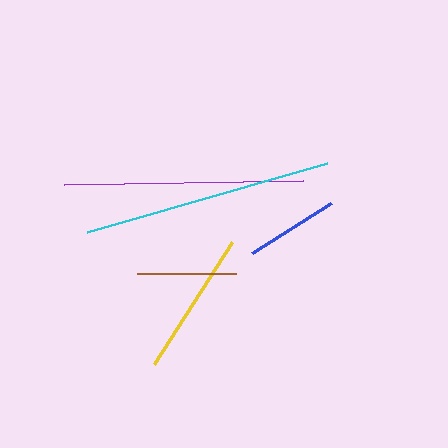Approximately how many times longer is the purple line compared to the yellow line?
The purple line is approximately 1.6 times the length of the yellow line.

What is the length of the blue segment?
The blue segment is approximately 93 pixels long.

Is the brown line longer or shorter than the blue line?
The brown line is longer than the blue line.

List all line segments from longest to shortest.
From longest to shortest: cyan, purple, yellow, brown, blue.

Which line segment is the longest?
The cyan line is the longest at approximately 250 pixels.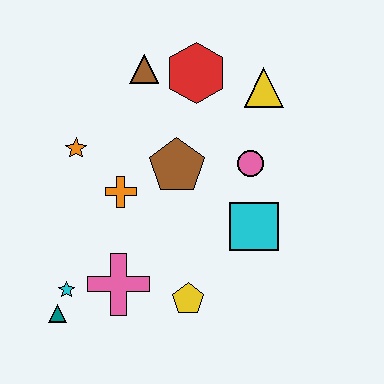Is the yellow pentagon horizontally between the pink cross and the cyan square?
Yes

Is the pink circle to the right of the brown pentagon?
Yes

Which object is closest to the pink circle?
The cyan square is closest to the pink circle.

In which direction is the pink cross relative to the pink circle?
The pink cross is to the left of the pink circle.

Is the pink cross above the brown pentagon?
No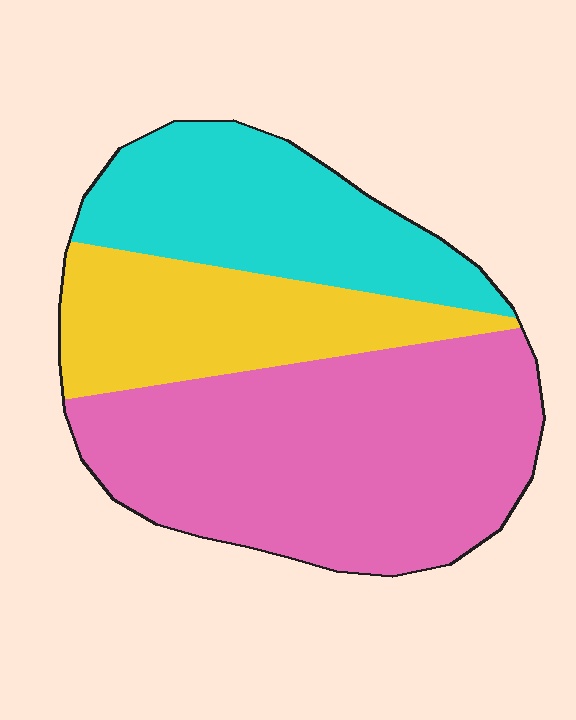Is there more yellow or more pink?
Pink.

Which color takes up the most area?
Pink, at roughly 50%.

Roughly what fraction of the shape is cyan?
Cyan takes up between a sixth and a third of the shape.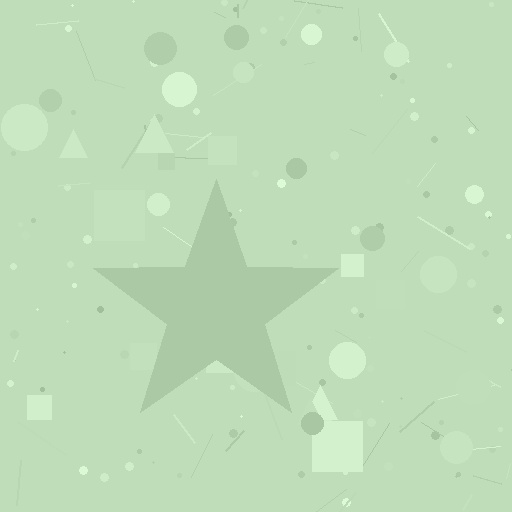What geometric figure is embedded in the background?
A star is embedded in the background.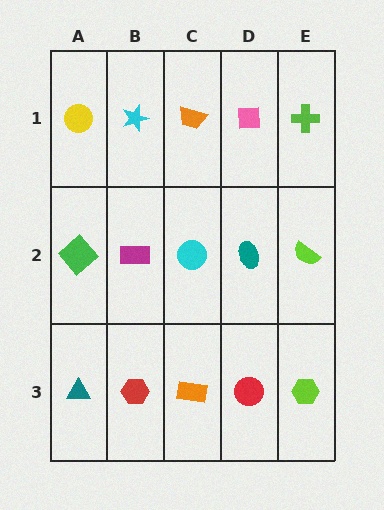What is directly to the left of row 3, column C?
A red hexagon.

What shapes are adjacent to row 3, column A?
A green diamond (row 2, column A), a red hexagon (row 3, column B).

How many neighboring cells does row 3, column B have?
3.